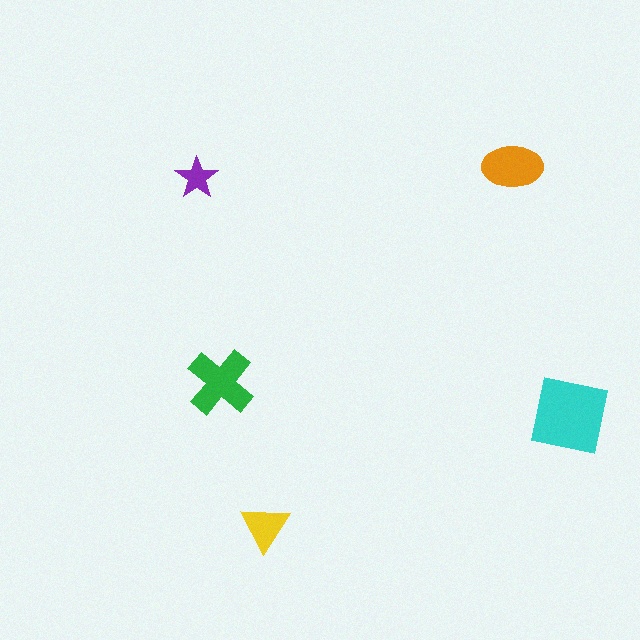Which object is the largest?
The cyan square.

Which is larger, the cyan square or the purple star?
The cyan square.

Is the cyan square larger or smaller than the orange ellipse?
Larger.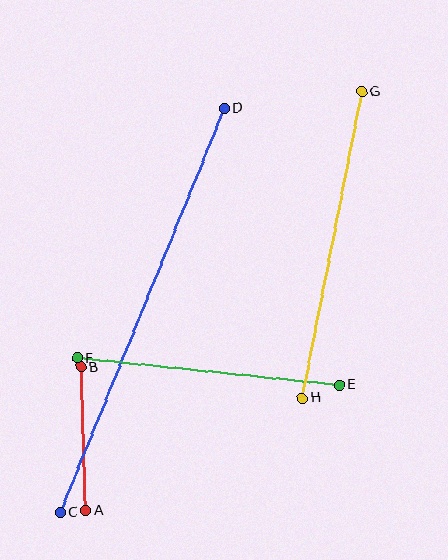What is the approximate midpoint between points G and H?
The midpoint is at approximately (332, 245) pixels.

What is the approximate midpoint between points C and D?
The midpoint is at approximately (142, 310) pixels.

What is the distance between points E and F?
The distance is approximately 263 pixels.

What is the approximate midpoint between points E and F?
The midpoint is at approximately (208, 372) pixels.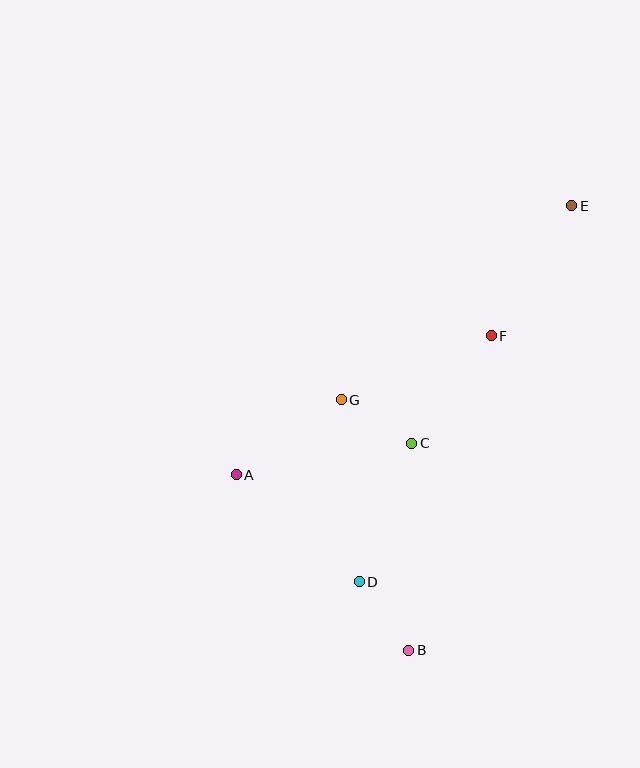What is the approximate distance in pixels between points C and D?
The distance between C and D is approximately 148 pixels.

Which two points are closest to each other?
Points C and G are closest to each other.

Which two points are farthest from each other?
Points B and E are farthest from each other.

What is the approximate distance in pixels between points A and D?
The distance between A and D is approximately 163 pixels.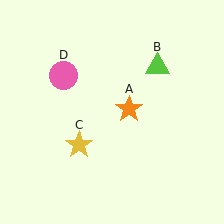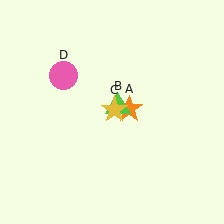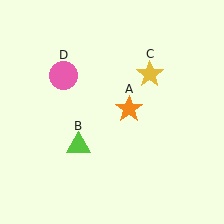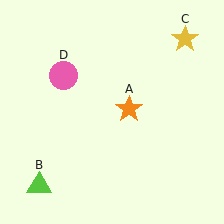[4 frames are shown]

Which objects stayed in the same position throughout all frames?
Orange star (object A) and pink circle (object D) remained stationary.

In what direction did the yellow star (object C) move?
The yellow star (object C) moved up and to the right.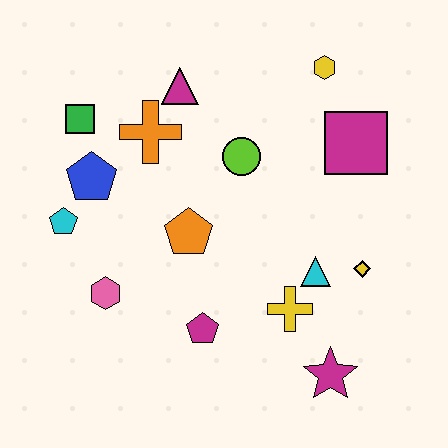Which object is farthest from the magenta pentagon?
The yellow hexagon is farthest from the magenta pentagon.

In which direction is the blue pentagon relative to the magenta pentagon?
The blue pentagon is above the magenta pentagon.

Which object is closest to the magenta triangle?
The orange cross is closest to the magenta triangle.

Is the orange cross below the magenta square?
No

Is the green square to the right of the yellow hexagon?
No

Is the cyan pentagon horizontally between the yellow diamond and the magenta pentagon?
No